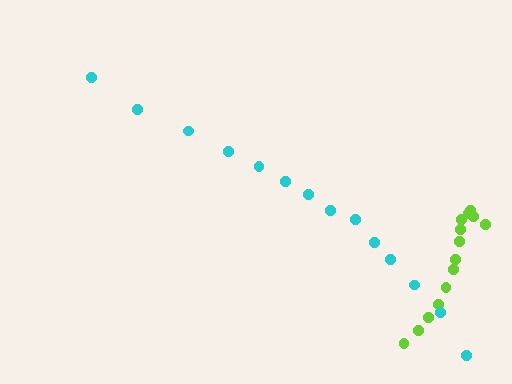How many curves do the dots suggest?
There are 2 distinct paths.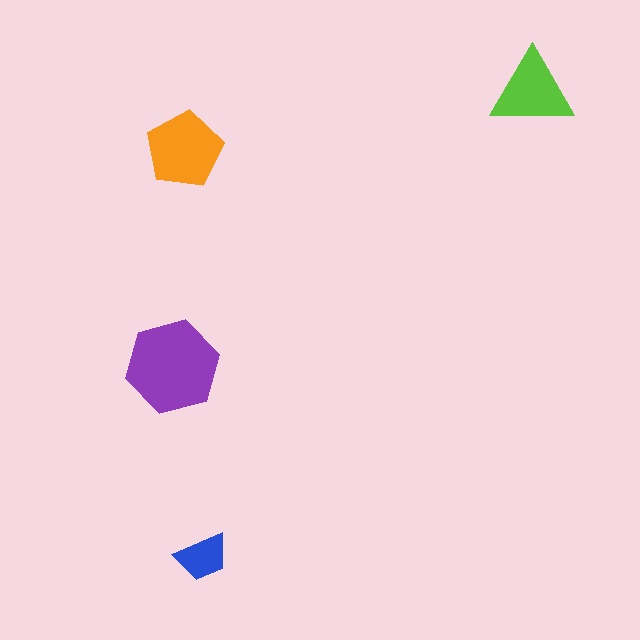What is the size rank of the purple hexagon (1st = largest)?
1st.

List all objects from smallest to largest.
The blue trapezoid, the lime triangle, the orange pentagon, the purple hexagon.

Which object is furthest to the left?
The purple hexagon is leftmost.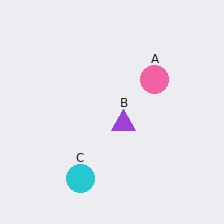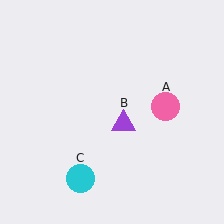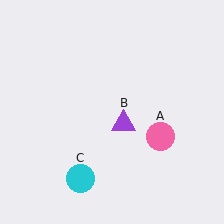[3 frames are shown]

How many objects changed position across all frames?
1 object changed position: pink circle (object A).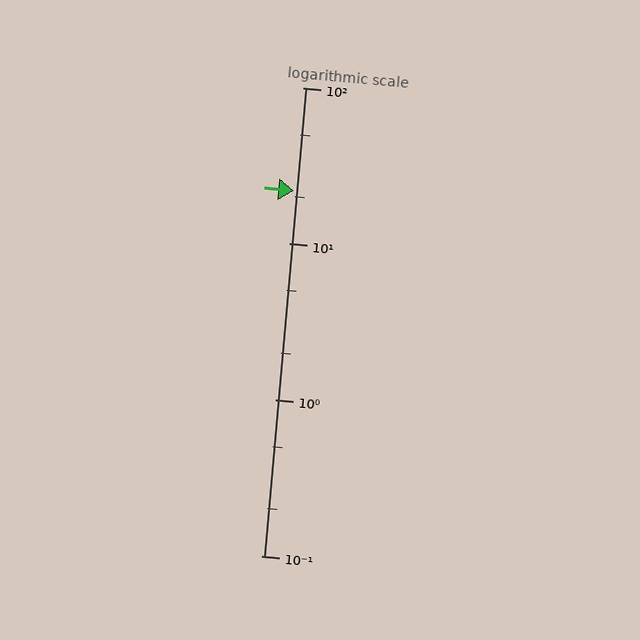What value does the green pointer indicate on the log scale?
The pointer indicates approximately 22.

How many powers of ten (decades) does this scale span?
The scale spans 3 decades, from 0.1 to 100.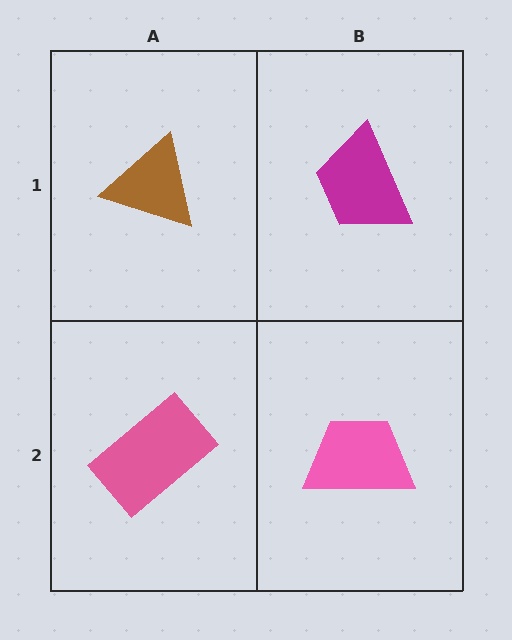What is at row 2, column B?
A pink trapezoid.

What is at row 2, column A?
A pink rectangle.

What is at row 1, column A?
A brown triangle.